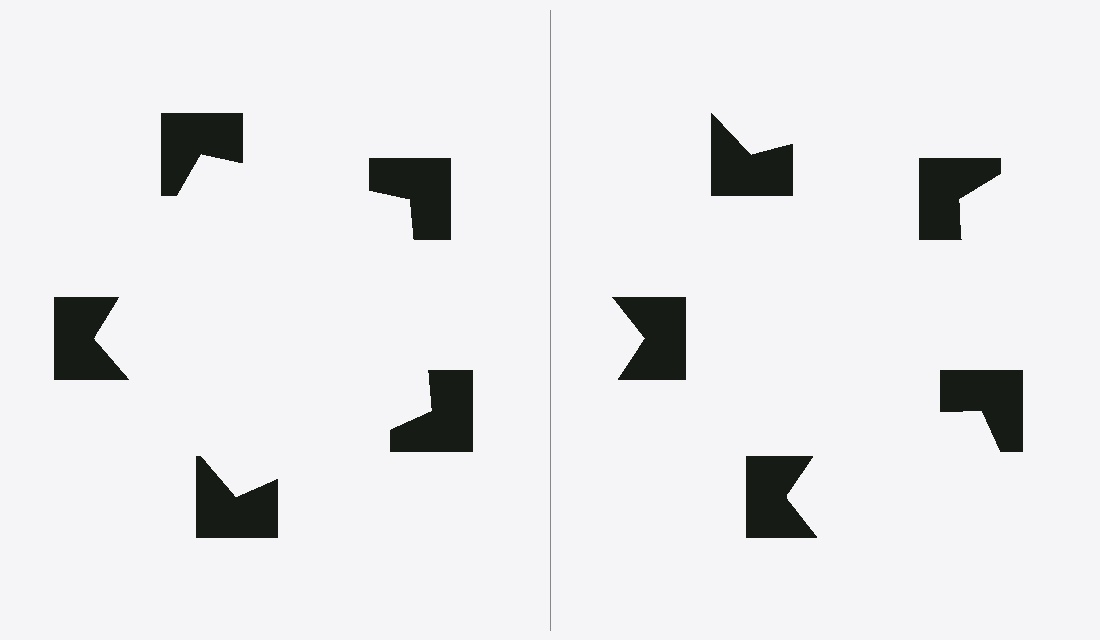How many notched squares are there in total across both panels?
10 — 5 on each side.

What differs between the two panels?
The notched squares are positioned identically on both sides; only the wedge orientations differ. On the left they align to a pentagon; on the right they are misaligned.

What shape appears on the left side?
An illusory pentagon.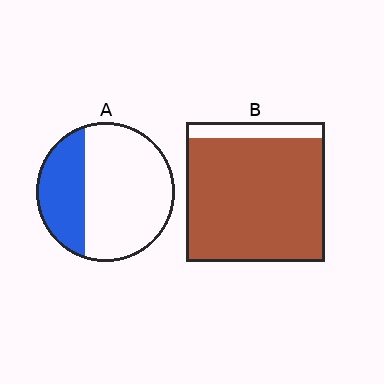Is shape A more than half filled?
No.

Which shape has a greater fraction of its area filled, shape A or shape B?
Shape B.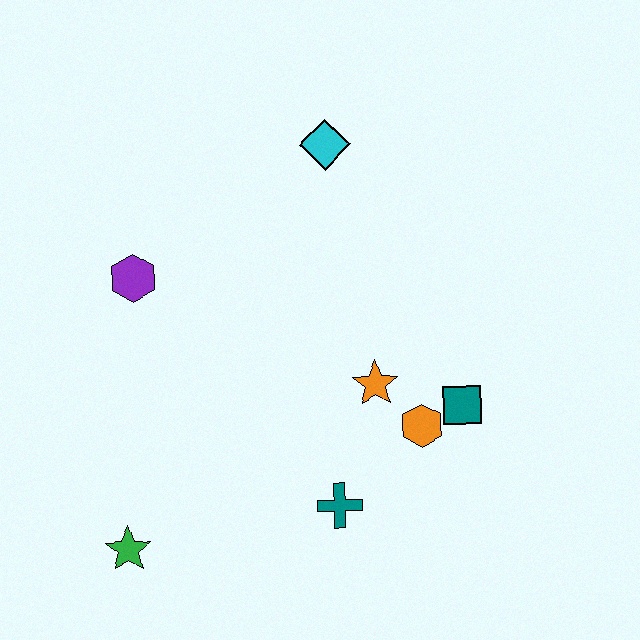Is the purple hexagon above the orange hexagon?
Yes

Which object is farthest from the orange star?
The green star is farthest from the orange star.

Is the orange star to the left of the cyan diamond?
No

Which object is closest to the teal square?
The orange hexagon is closest to the teal square.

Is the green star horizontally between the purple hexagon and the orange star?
No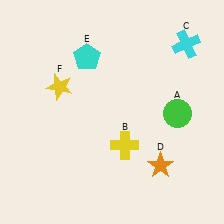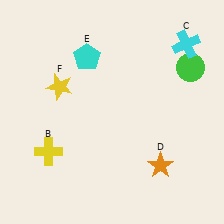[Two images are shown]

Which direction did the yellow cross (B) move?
The yellow cross (B) moved left.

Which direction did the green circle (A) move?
The green circle (A) moved up.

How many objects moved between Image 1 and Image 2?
2 objects moved between the two images.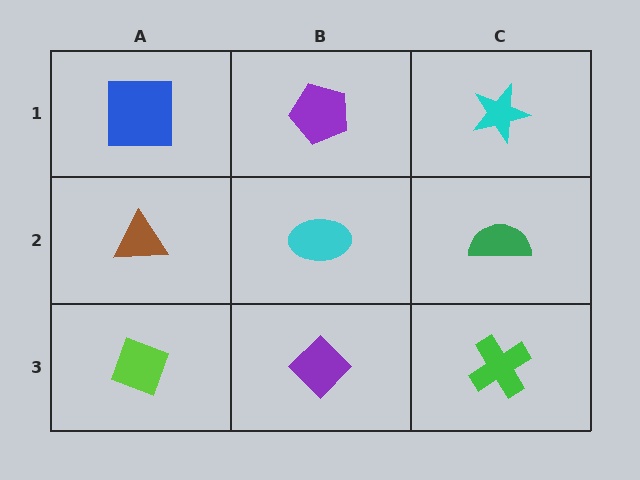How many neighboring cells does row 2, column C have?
3.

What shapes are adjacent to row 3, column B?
A cyan ellipse (row 2, column B), a lime diamond (row 3, column A), a green cross (row 3, column C).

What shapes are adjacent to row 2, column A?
A blue square (row 1, column A), a lime diamond (row 3, column A), a cyan ellipse (row 2, column B).